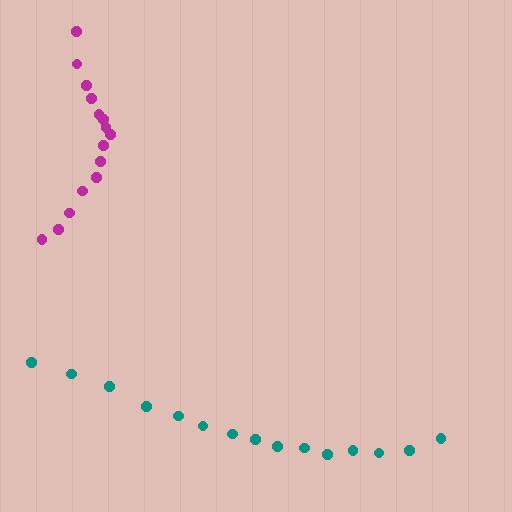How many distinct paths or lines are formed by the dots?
There are 2 distinct paths.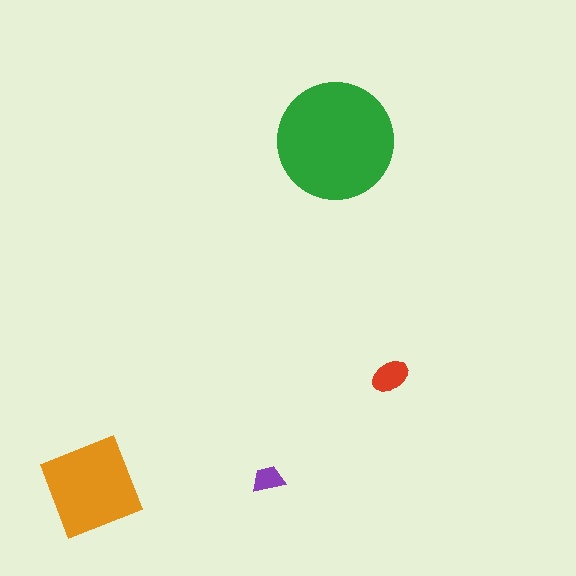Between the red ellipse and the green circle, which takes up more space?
The green circle.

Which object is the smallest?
The purple trapezoid.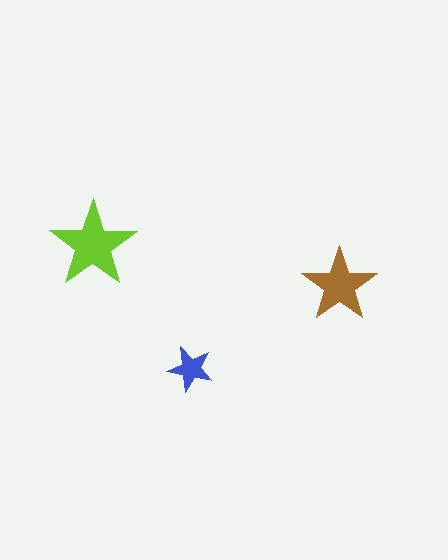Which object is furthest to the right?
The brown star is rightmost.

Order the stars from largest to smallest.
the lime one, the brown one, the blue one.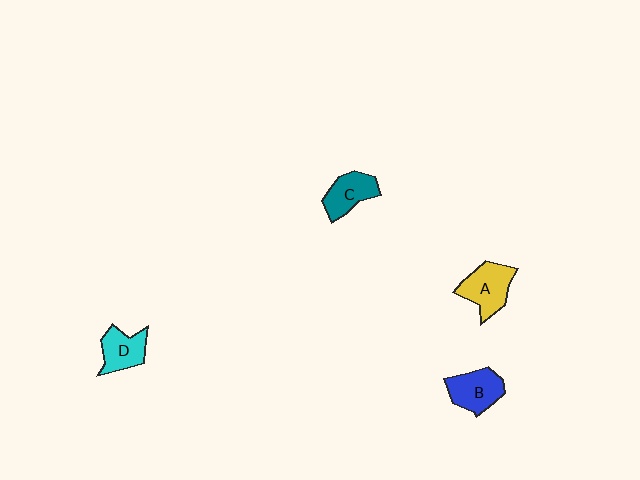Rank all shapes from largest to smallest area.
From largest to smallest: A (yellow), B (blue), C (teal), D (cyan).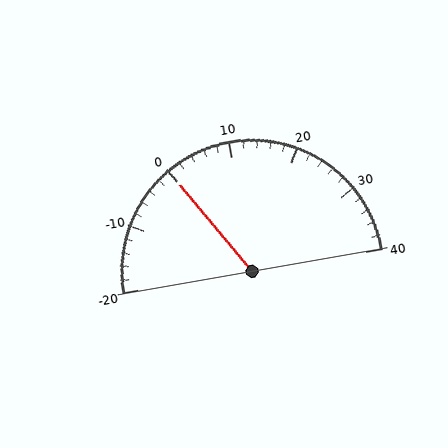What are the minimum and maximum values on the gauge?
The gauge ranges from -20 to 40.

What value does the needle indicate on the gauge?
The needle indicates approximately 0.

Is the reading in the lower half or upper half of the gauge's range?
The reading is in the lower half of the range (-20 to 40).